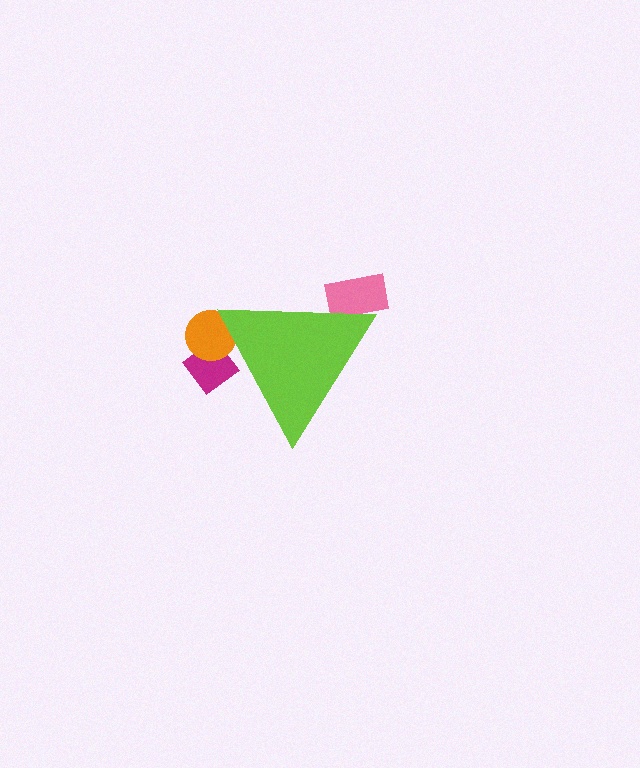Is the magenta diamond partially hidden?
Yes, the magenta diamond is partially hidden behind the lime triangle.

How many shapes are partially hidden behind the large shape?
3 shapes are partially hidden.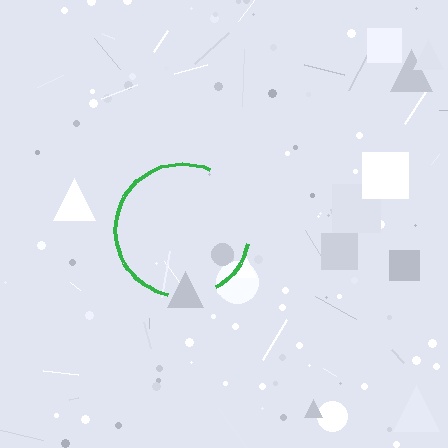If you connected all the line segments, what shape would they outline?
They would outline a circle.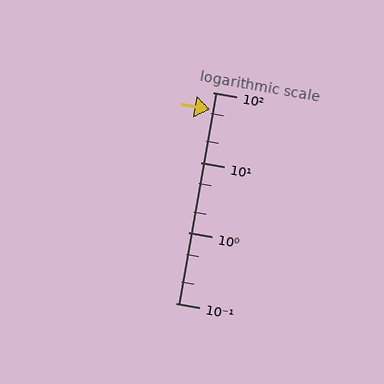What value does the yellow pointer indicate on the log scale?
The pointer indicates approximately 57.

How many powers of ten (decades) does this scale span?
The scale spans 3 decades, from 0.1 to 100.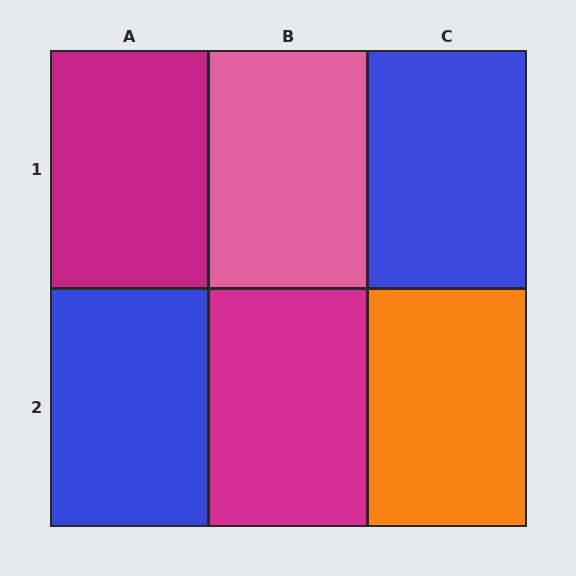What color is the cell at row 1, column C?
Blue.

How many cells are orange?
1 cell is orange.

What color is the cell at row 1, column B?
Pink.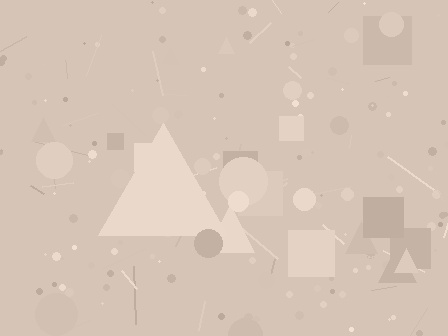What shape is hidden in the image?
A triangle is hidden in the image.